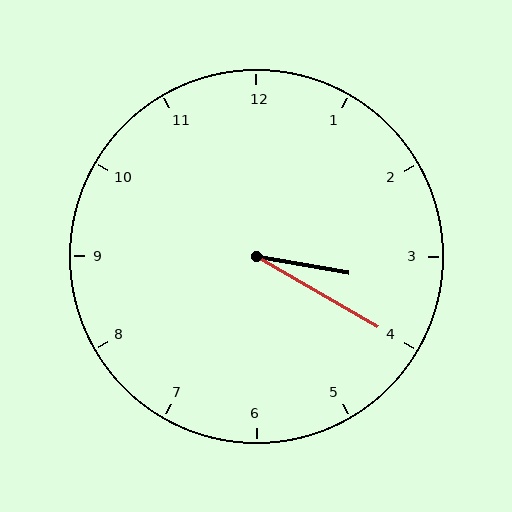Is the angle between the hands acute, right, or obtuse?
It is acute.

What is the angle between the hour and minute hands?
Approximately 20 degrees.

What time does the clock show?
3:20.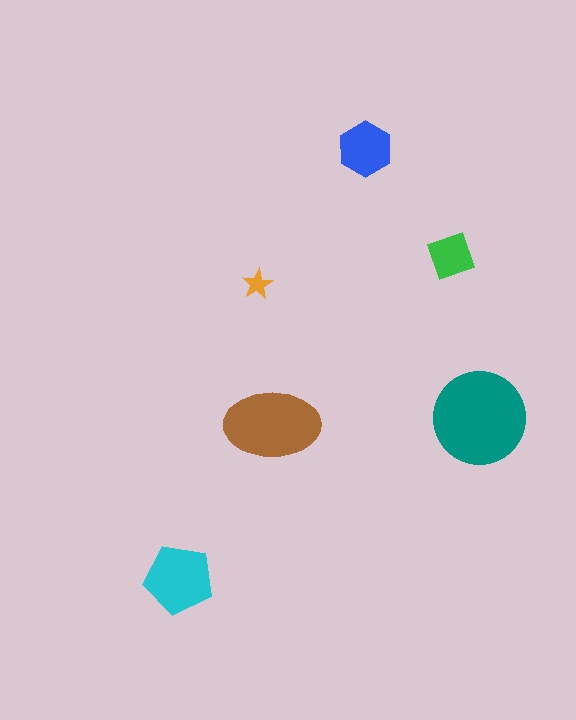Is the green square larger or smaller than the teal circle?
Smaller.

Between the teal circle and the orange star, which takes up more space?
The teal circle.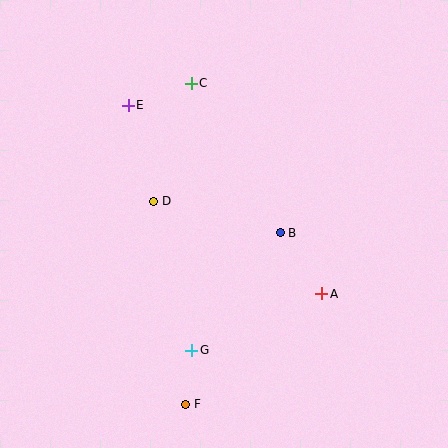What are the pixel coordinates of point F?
Point F is at (186, 404).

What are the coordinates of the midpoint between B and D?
The midpoint between B and D is at (217, 217).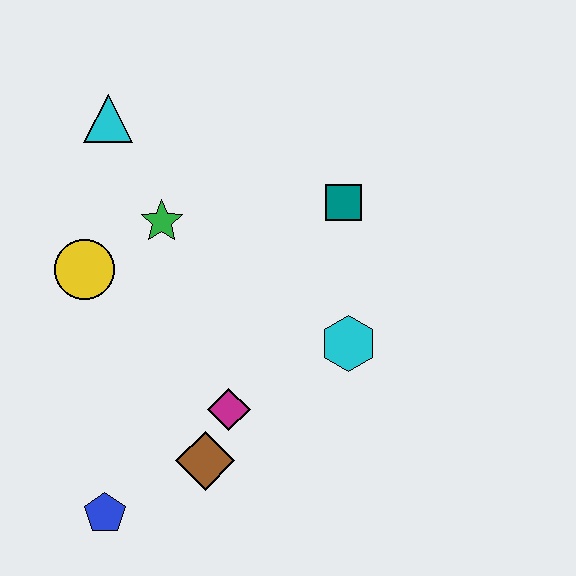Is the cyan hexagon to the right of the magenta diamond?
Yes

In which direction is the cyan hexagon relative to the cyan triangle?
The cyan hexagon is to the right of the cyan triangle.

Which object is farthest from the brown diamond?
The cyan triangle is farthest from the brown diamond.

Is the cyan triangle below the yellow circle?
No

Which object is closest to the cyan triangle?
The green star is closest to the cyan triangle.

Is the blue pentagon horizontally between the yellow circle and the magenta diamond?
Yes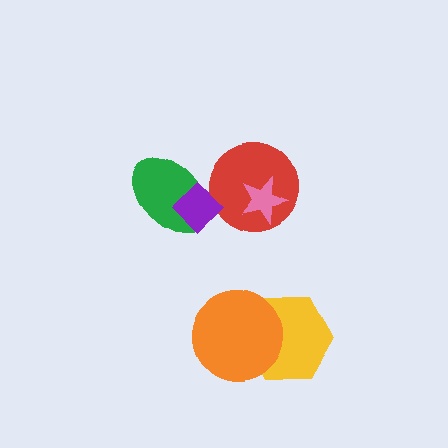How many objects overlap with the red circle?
2 objects overlap with the red circle.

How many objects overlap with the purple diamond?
2 objects overlap with the purple diamond.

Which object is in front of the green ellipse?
The purple diamond is in front of the green ellipse.